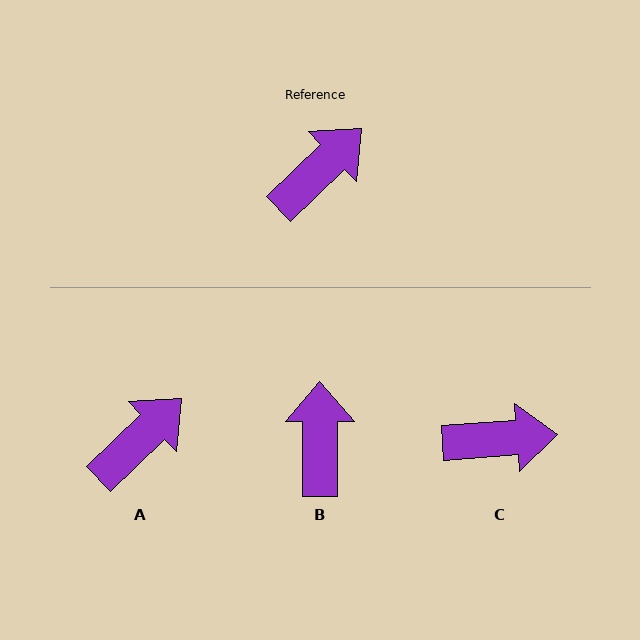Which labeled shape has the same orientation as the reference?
A.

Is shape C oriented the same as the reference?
No, it is off by about 39 degrees.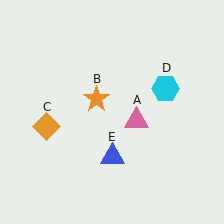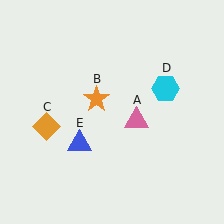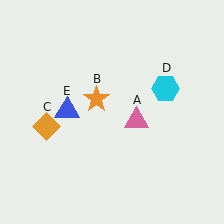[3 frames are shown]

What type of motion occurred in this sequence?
The blue triangle (object E) rotated clockwise around the center of the scene.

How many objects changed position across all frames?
1 object changed position: blue triangle (object E).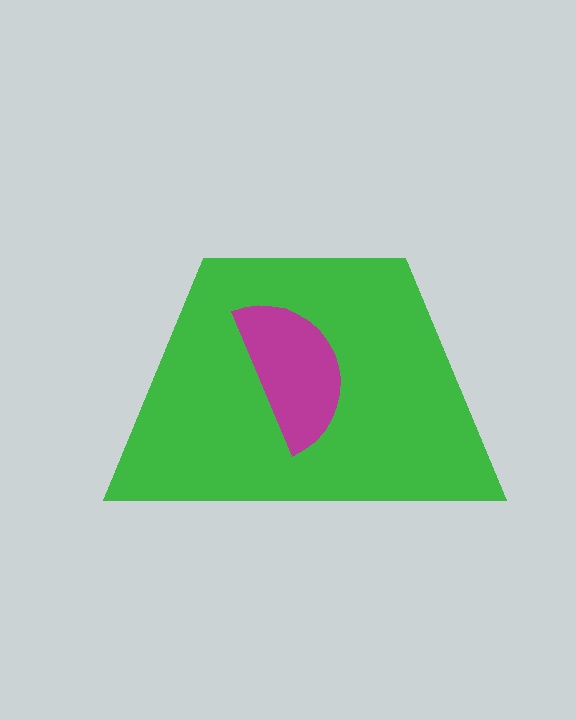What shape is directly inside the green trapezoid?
The magenta semicircle.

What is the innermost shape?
The magenta semicircle.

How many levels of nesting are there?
2.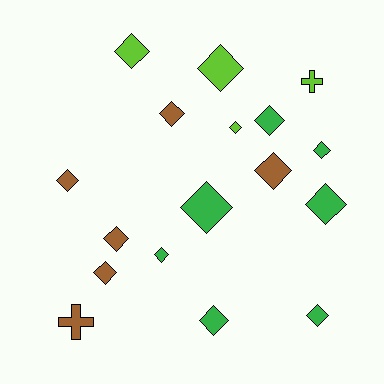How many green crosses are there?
There are no green crosses.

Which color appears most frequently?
Green, with 7 objects.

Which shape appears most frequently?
Diamond, with 15 objects.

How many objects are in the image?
There are 17 objects.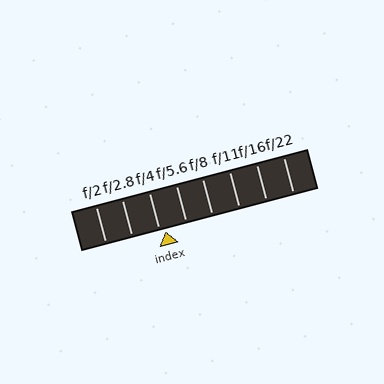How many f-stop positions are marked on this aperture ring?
There are 8 f-stop positions marked.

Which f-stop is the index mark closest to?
The index mark is closest to f/4.